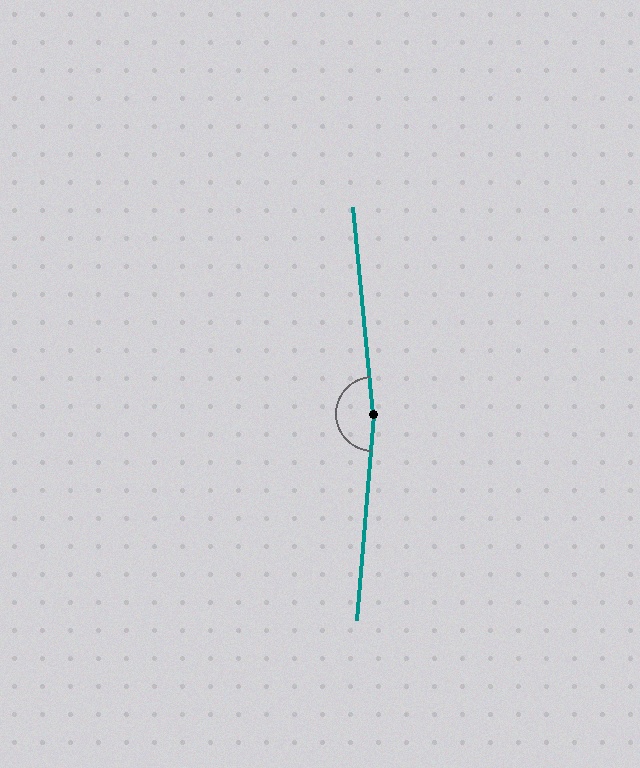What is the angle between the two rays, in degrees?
Approximately 170 degrees.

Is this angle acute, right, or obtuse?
It is obtuse.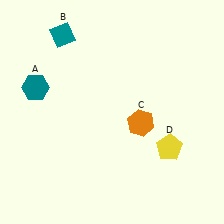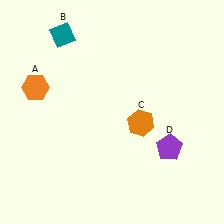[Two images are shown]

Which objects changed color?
A changed from teal to orange. D changed from yellow to purple.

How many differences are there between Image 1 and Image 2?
There are 2 differences between the two images.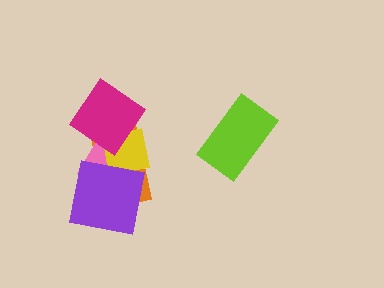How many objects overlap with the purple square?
3 objects overlap with the purple square.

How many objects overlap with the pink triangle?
4 objects overlap with the pink triangle.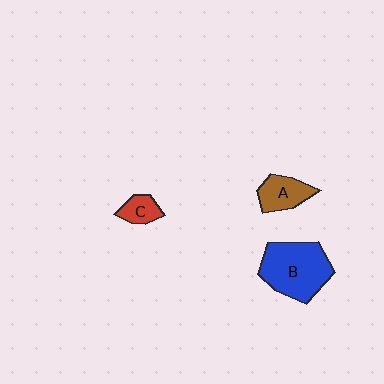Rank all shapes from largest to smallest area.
From largest to smallest: B (blue), A (brown), C (red).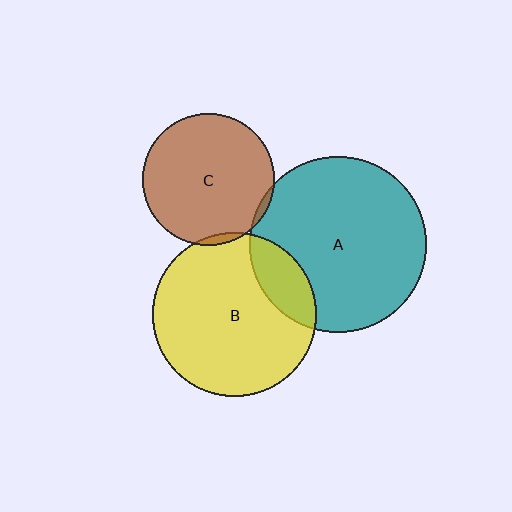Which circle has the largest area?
Circle A (teal).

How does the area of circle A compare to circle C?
Approximately 1.8 times.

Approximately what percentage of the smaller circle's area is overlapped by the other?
Approximately 15%.